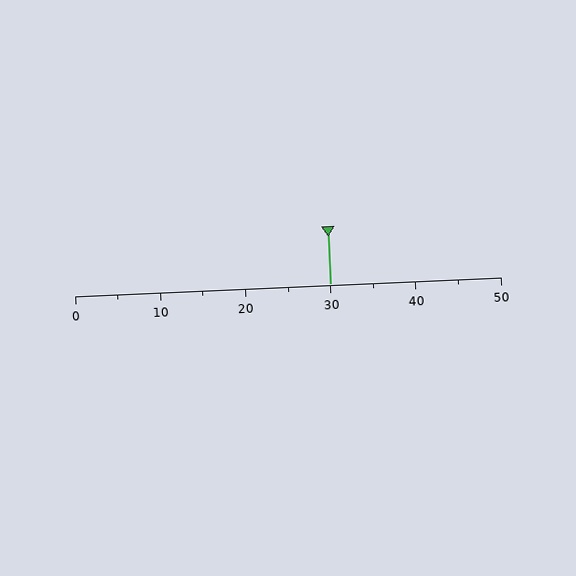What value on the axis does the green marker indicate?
The marker indicates approximately 30.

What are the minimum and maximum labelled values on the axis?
The axis runs from 0 to 50.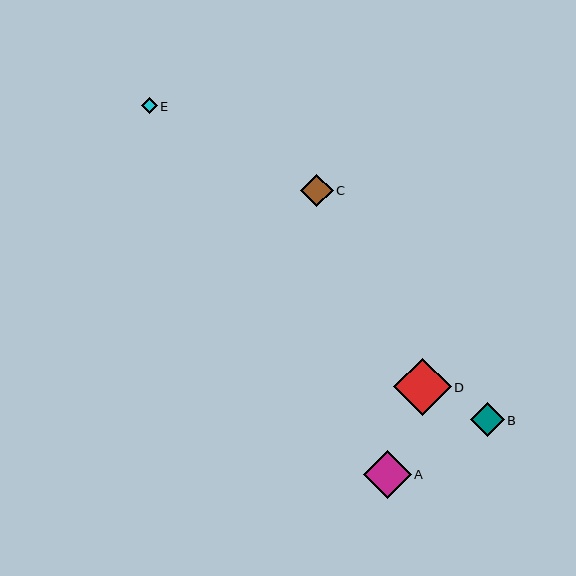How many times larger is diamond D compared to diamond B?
Diamond D is approximately 1.7 times the size of diamond B.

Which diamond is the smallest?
Diamond E is the smallest with a size of approximately 16 pixels.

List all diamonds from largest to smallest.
From largest to smallest: D, A, B, C, E.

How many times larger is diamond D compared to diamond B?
Diamond D is approximately 1.7 times the size of diamond B.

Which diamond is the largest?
Diamond D is the largest with a size of approximately 57 pixels.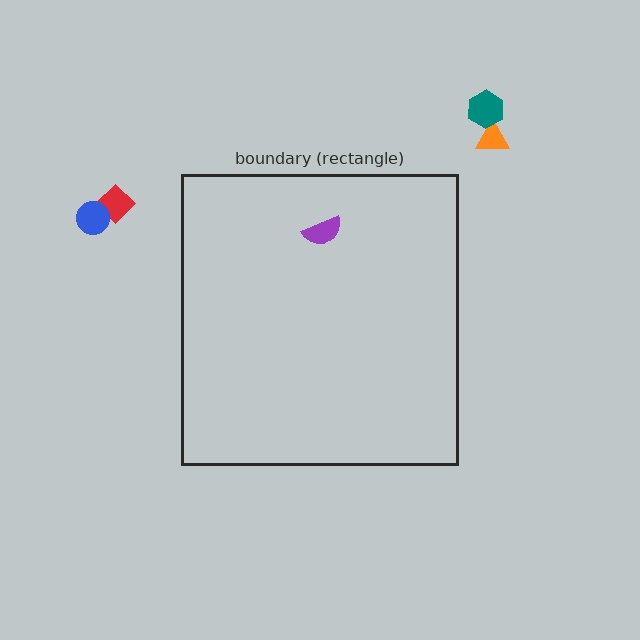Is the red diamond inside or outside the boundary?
Outside.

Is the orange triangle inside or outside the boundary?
Outside.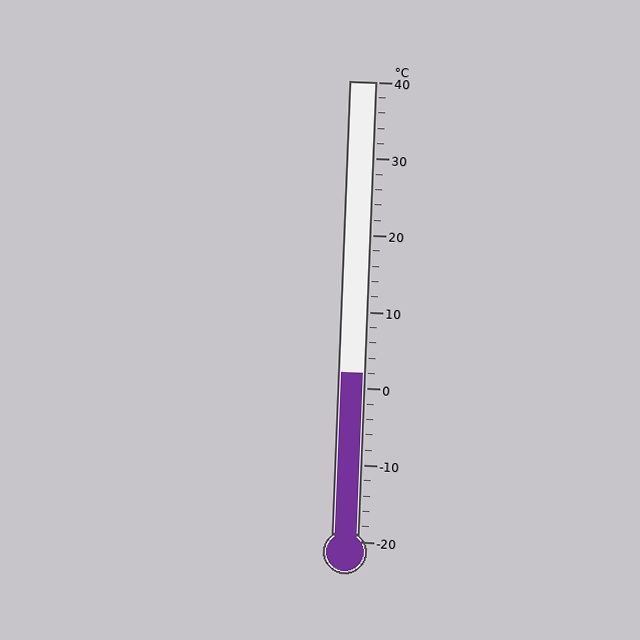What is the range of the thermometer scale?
The thermometer scale ranges from -20°C to 40°C.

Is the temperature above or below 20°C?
The temperature is below 20°C.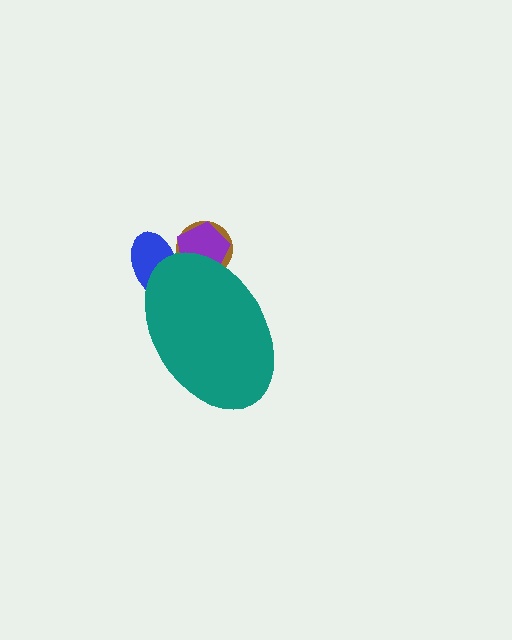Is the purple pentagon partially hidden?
Yes, the purple pentagon is partially hidden behind the teal ellipse.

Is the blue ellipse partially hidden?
Yes, the blue ellipse is partially hidden behind the teal ellipse.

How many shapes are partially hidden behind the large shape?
3 shapes are partially hidden.